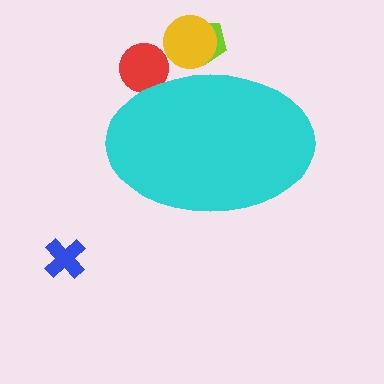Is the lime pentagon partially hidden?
Yes, the lime pentagon is partially hidden behind the cyan ellipse.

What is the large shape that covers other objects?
A cyan ellipse.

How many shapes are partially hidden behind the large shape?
3 shapes are partially hidden.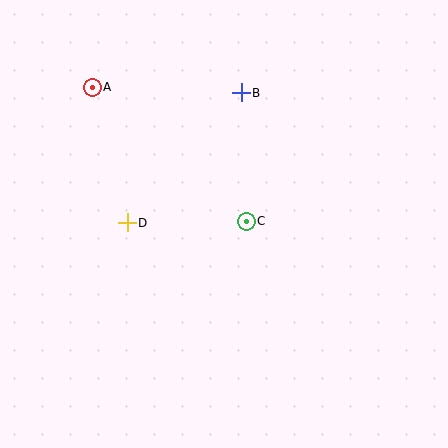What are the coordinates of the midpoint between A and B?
The midpoint between A and B is at (167, 90).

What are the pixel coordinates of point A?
Point A is at (92, 87).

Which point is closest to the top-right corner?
Point B is closest to the top-right corner.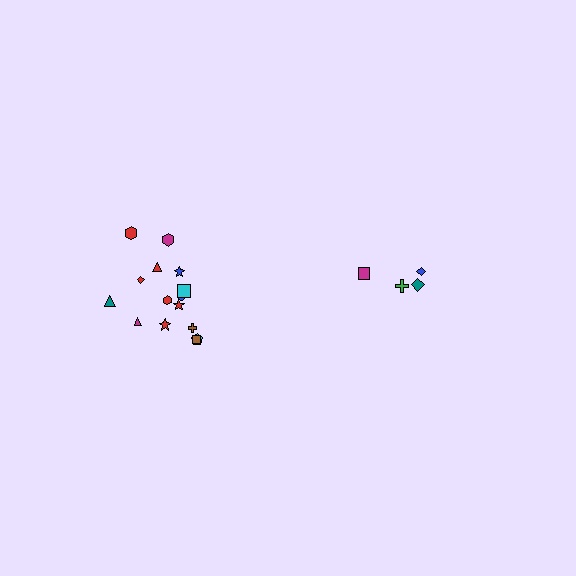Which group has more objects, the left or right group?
The left group.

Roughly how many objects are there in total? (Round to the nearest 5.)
Roughly 20 objects in total.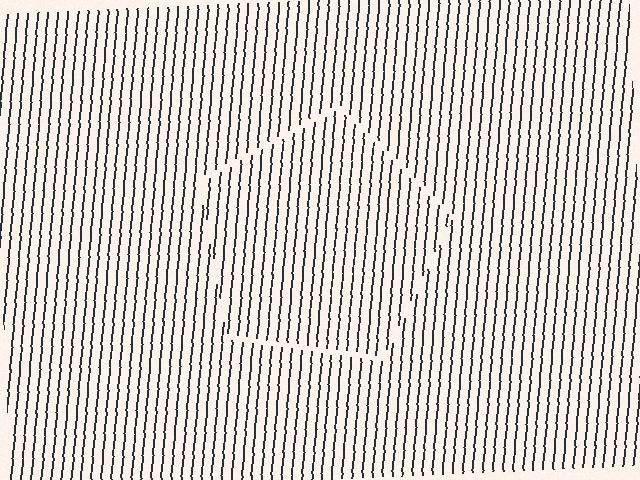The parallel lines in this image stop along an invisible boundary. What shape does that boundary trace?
An illusory pentagon. The interior of the shape contains the same grating, shifted by half a period — the contour is defined by the phase discontinuity where line-ends from the inner and outer gratings abut.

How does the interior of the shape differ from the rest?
The interior of the shape contains the same grating, shifted by half a period — the contour is defined by the phase discontinuity where line-ends from the inner and outer gratings abut.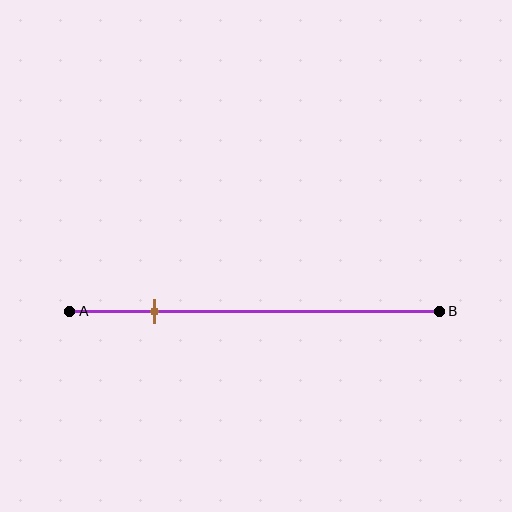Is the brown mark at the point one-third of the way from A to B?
No, the mark is at about 25% from A, not at the 33% one-third point.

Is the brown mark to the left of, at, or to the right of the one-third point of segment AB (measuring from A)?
The brown mark is to the left of the one-third point of segment AB.